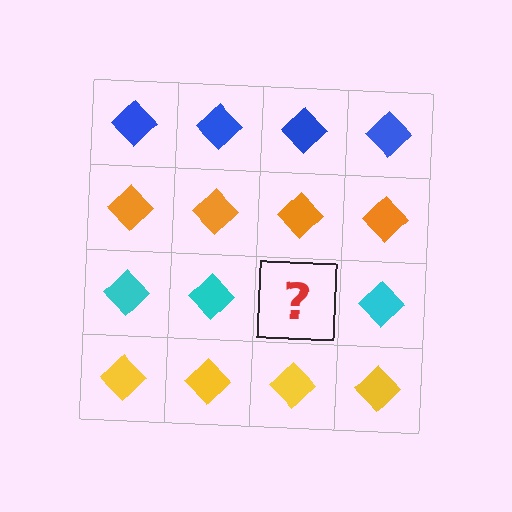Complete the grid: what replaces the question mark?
The question mark should be replaced with a cyan diamond.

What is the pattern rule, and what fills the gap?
The rule is that each row has a consistent color. The gap should be filled with a cyan diamond.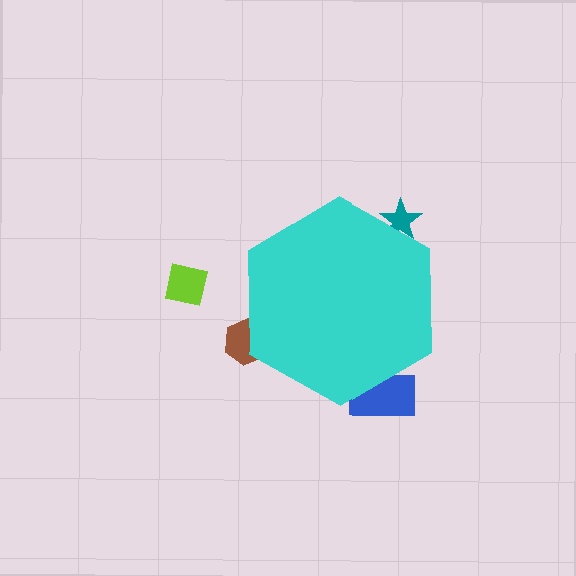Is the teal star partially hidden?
Yes, the teal star is partially hidden behind the cyan hexagon.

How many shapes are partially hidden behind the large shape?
3 shapes are partially hidden.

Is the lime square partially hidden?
No, the lime square is fully visible.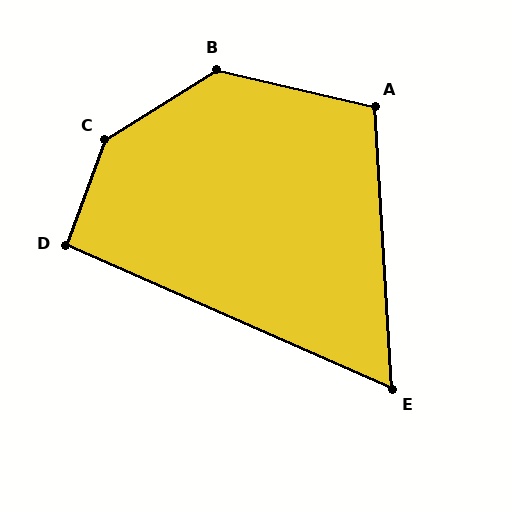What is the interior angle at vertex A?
Approximately 107 degrees (obtuse).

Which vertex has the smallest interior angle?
E, at approximately 63 degrees.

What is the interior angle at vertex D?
Approximately 93 degrees (approximately right).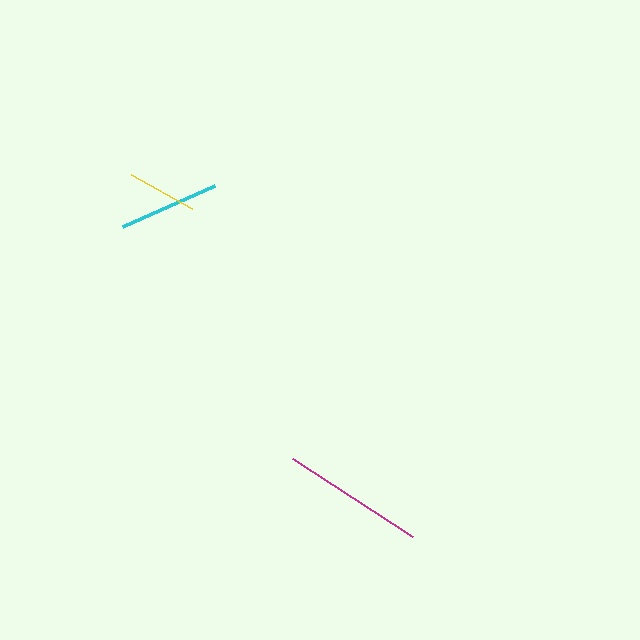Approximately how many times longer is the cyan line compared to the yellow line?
The cyan line is approximately 1.4 times the length of the yellow line.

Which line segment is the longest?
The magenta line is the longest at approximately 143 pixels.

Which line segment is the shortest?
The yellow line is the shortest at approximately 70 pixels.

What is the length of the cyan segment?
The cyan segment is approximately 101 pixels long.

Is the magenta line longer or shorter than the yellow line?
The magenta line is longer than the yellow line.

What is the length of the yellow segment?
The yellow segment is approximately 70 pixels long.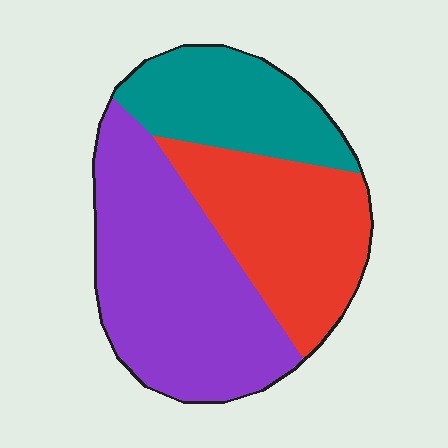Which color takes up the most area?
Purple, at roughly 45%.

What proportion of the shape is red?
Red takes up about one third (1/3) of the shape.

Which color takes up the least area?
Teal, at roughly 25%.